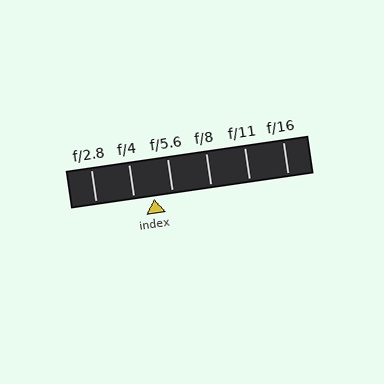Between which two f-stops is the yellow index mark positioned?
The index mark is between f/4 and f/5.6.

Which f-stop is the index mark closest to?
The index mark is closest to f/5.6.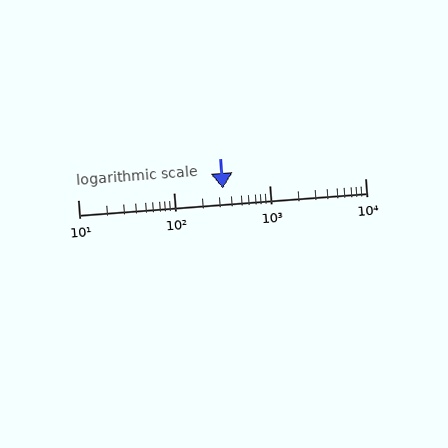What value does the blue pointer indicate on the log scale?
The pointer indicates approximately 330.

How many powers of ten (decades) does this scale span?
The scale spans 3 decades, from 10 to 10000.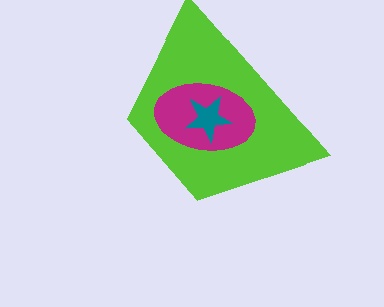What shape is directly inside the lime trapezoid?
The magenta ellipse.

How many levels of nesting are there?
3.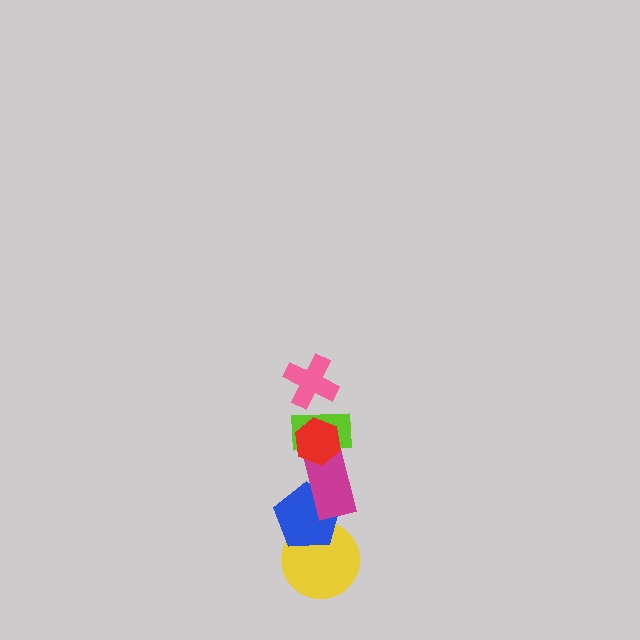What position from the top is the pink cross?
The pink cross is 1st from the top.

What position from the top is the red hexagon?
The red hexagon is 2nd from the top.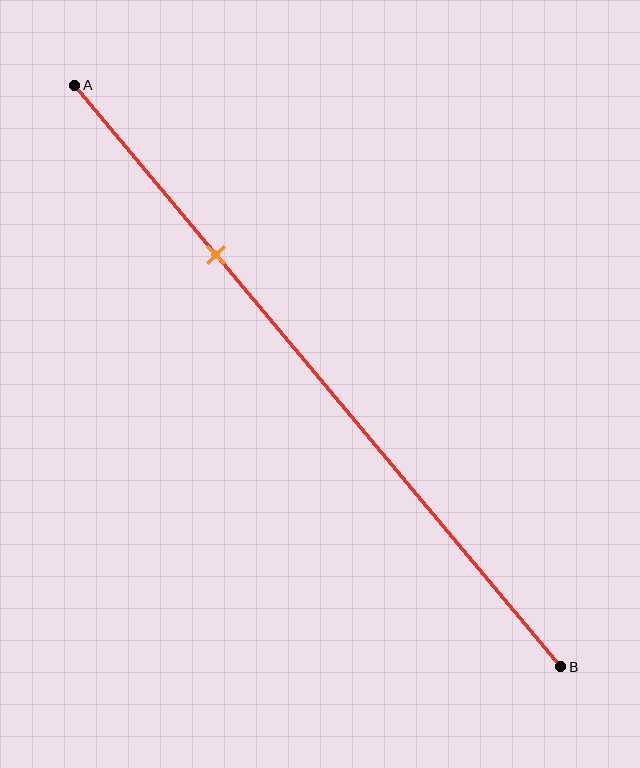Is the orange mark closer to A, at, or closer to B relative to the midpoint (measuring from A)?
The orange mark is closer to point A than the midpoint of segment AB.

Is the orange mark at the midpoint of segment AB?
No, the mark is at about 30% from A, not at the 50% midpoint.